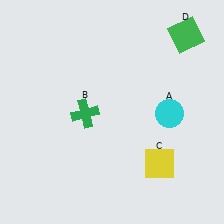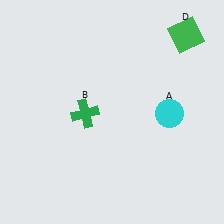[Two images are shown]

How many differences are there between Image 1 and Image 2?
There is 1 difference between the two images.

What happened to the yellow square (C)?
The yellow square (C) was removed in Image 2. It was in the bottom-right area of Image 1.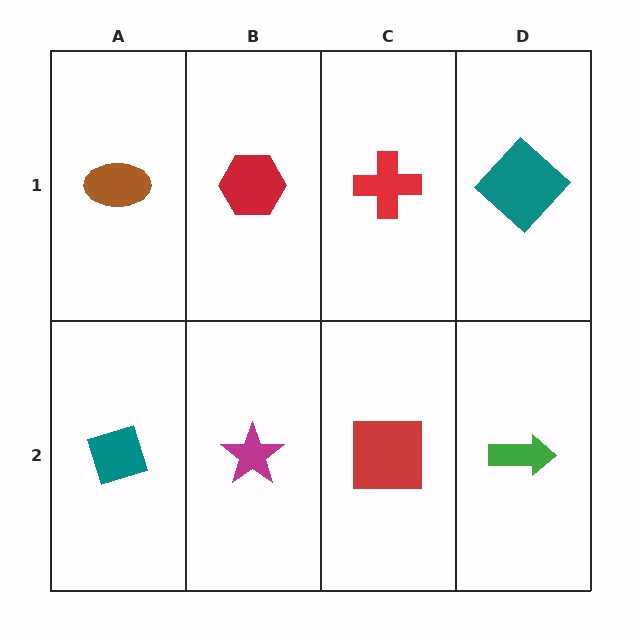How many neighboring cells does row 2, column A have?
2.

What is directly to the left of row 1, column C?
A red hexagon.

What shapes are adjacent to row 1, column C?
A red square (row 2, column C), a red hexagon (row 1, column B), a teal diamond (row 1, column D).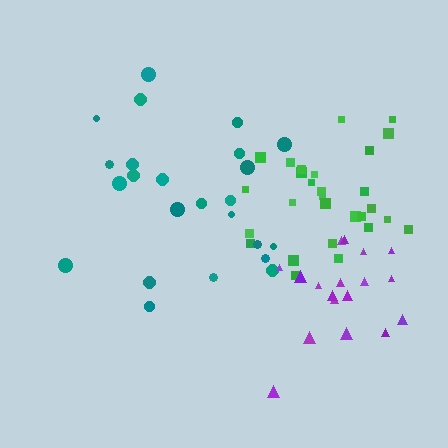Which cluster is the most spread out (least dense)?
Teal.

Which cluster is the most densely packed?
Green.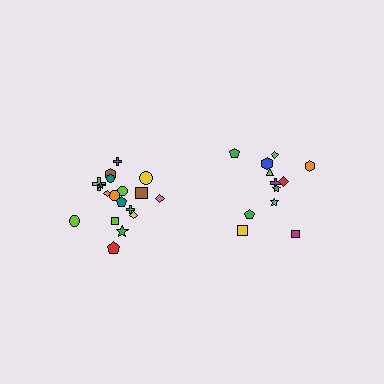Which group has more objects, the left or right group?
The left group.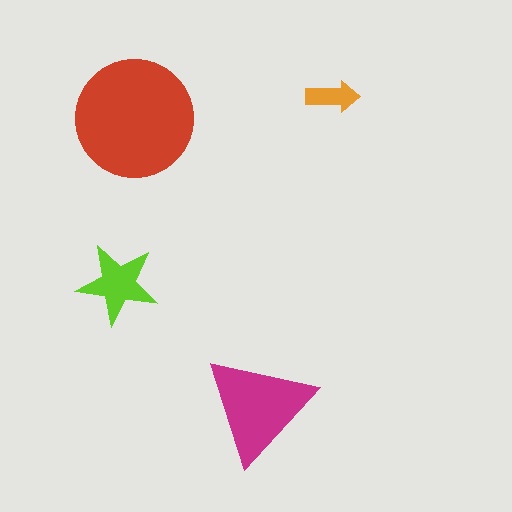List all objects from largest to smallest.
The red circle, the magenta triangle, the lime star, the orange arrow.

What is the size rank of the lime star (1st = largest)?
3rd.